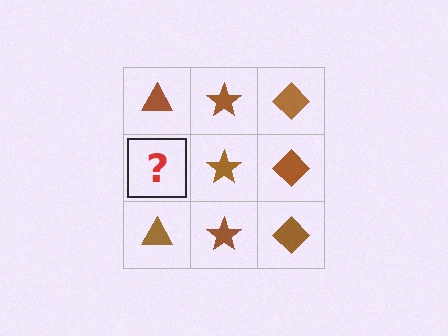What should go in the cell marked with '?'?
The missing cell should contain a brown triangle.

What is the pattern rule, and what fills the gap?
The rule is that each column has a consistent shape. The gap should be filled with a brown triangle.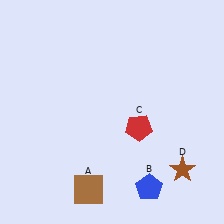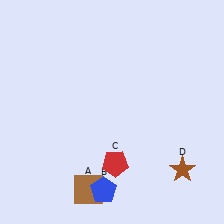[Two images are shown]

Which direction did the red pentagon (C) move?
The red pentagon (C) moved down.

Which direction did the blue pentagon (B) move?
The blue pentagon (B) moved left.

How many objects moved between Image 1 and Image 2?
2 objects moved between the two images.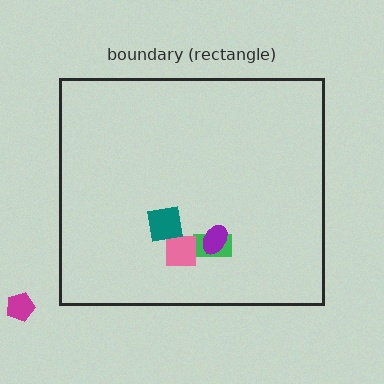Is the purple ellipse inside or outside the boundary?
Inside.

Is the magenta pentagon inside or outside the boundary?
Outside.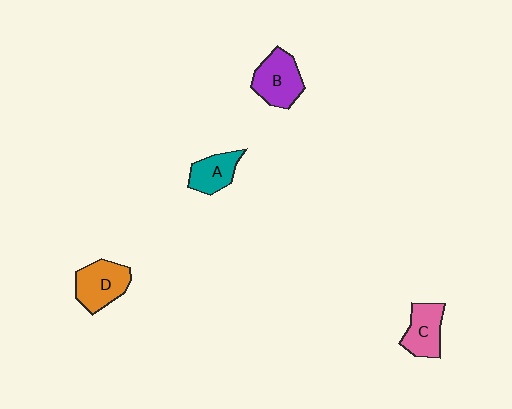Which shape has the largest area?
Shape B (purple).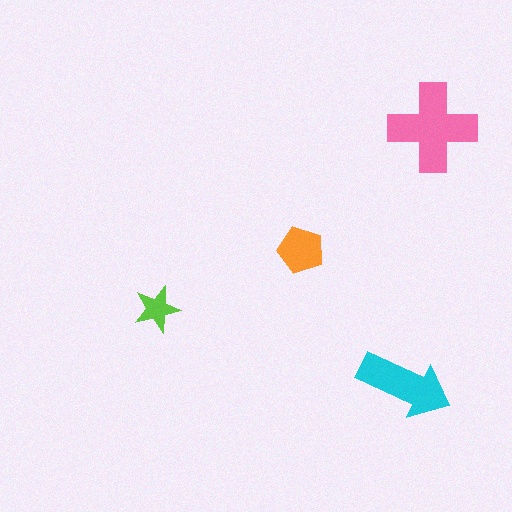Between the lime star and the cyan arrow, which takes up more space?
The cyan arrow.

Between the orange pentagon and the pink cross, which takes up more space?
The pink cross.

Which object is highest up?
The pink cross is topmost.